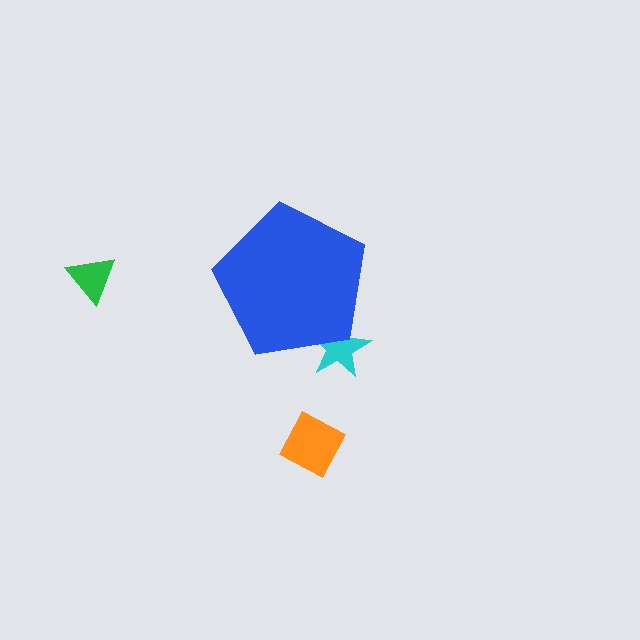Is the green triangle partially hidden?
No, the green triangle is fully visible.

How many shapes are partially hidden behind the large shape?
1 shape is partially hidden.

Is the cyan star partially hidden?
Yes, the cyan star is partially hidden behind the blue pentagon.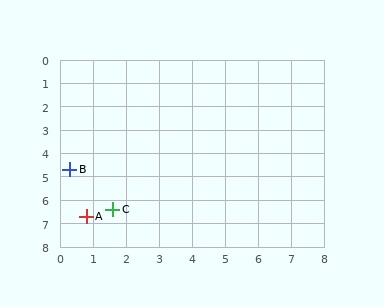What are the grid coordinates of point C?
Point C is at approximately (1.6, 6.4).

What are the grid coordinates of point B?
Point B is at approximately (0.3, 4.7).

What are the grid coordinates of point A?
Point A is at approximately (0.8, 6.7).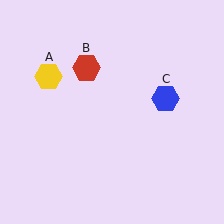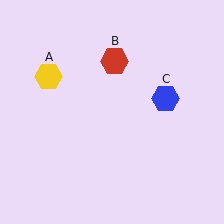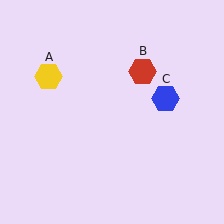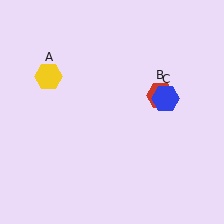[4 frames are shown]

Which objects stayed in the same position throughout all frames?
Yellow hexagon (object A) and blue hexagon (object C) remained stationary.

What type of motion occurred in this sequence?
The red hexagon (object B) rotated clockwise around the center of the scene.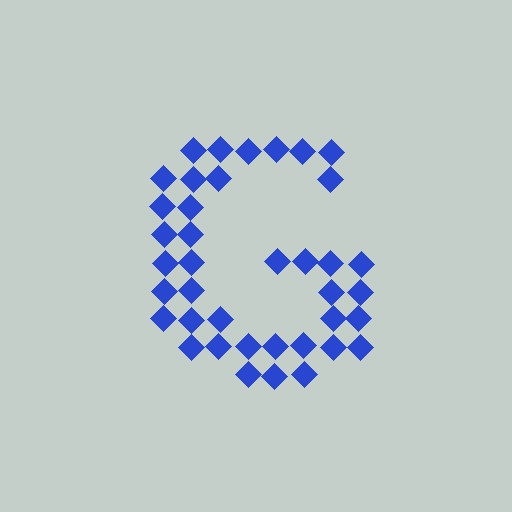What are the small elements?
The small elements are diamonds.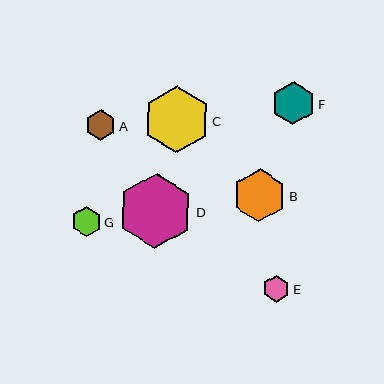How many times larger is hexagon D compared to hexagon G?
Hexagon D is approximately 2.5 times the size of hexagon G.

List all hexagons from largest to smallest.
From largest to smallest: D, C, B, F, A, G, E.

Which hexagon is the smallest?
Hexagon E is the smallest with a size of approximately 27 pixels.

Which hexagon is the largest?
Hexagon D is the largest with a size of approximately 75 pixels.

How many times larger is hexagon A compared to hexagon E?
Hexagon A is approximately 1.1 times the size of hexagon E.